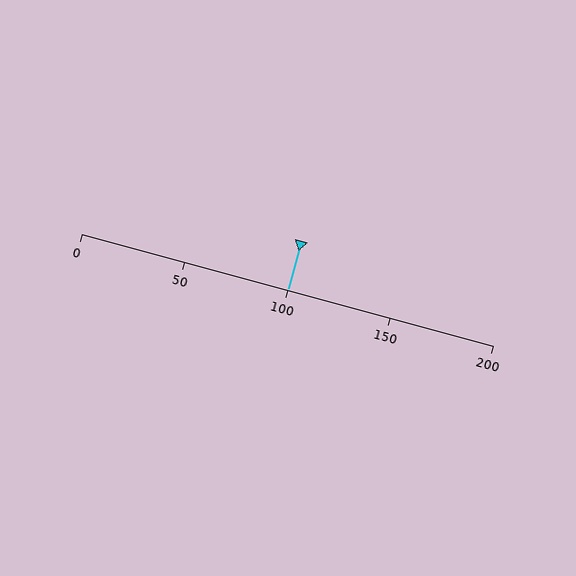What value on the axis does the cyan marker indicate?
The marker indicates approximately 100.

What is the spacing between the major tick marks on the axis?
The major ticks are spaced 50 apart.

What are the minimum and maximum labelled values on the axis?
The axis runs from 0 to 200.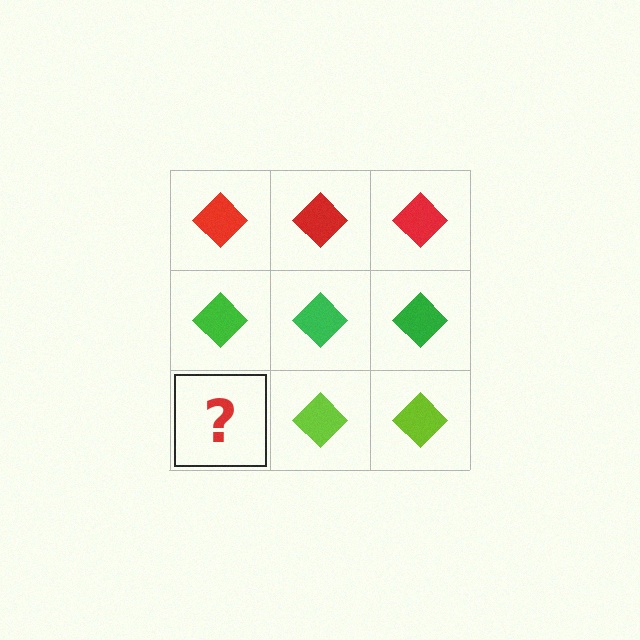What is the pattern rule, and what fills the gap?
The rule is that each row has a consistent color. The gap should be filled with a lime diamond.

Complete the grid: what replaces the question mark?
The question mark should be replaced with a lime diamond.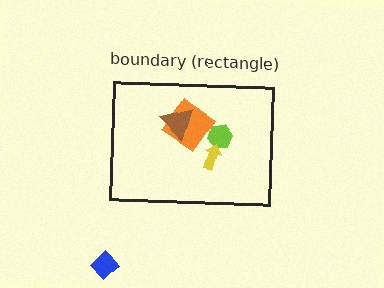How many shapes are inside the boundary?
4 inside, 1 outside.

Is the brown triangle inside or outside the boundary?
Inside.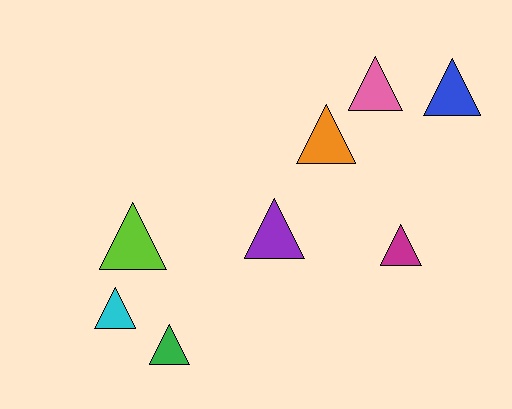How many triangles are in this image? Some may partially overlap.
There are 8 triangles.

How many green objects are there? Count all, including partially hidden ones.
There is 1 green object.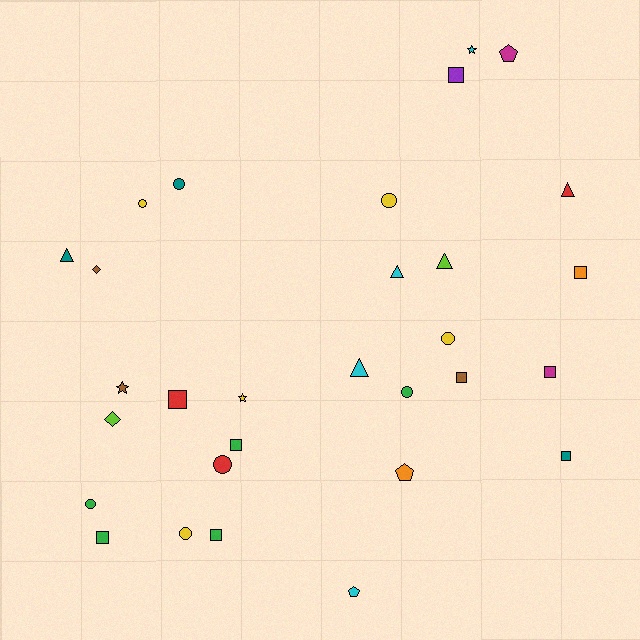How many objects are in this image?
There are 30 objects.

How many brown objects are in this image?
There are 3 brown objects.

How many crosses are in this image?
There are no crosses.